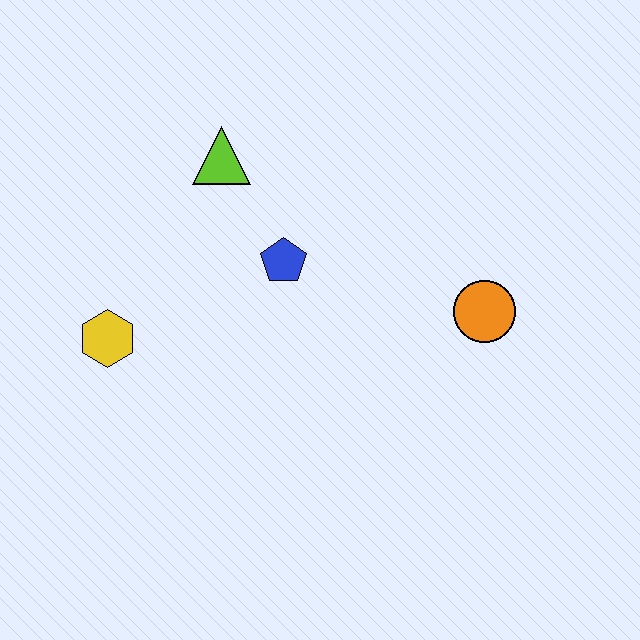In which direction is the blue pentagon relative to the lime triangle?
The blue pentagon is below the lime triangle.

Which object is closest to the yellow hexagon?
The blue pentagon is closest to the yellow hexagon.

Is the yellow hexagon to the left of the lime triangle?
Yes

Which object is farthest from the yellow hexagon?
The orange circle is farthest from the yellow hexagon.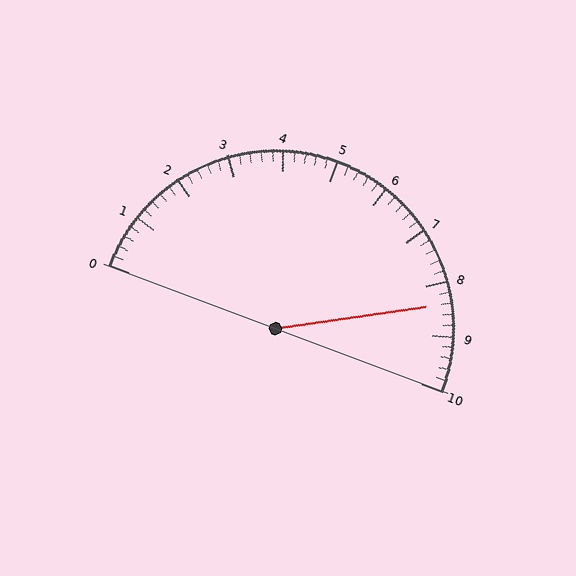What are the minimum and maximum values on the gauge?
The gauge ranges from 0 to 10.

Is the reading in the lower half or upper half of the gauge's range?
The reading is in the upper half of the range (0 to 10).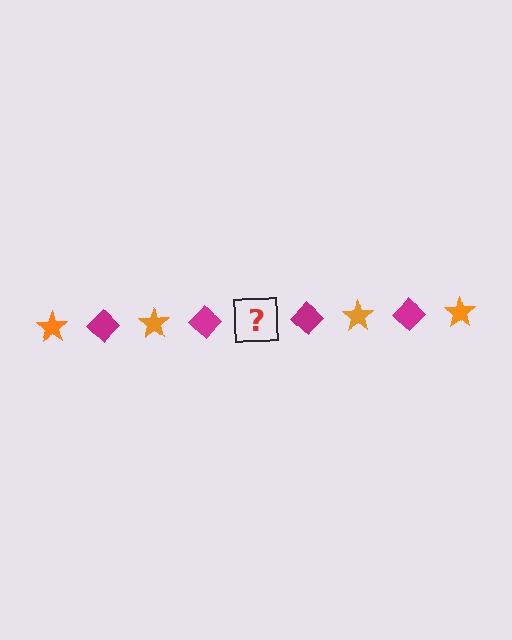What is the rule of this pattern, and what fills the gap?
The rule is that the pattern alternates between orange star and magenta diamond. The gap should be filled with an orange star.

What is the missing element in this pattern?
The missing element is an orange star.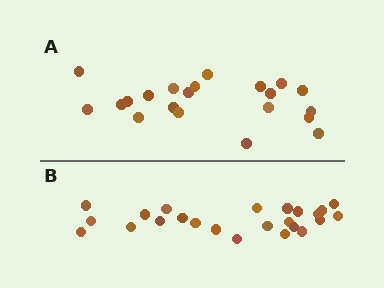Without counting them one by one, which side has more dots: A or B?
Region B (the bottom region) has more dots.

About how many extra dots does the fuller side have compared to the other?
Region B has just a few more — roughly 2 or 3 more dots than region A.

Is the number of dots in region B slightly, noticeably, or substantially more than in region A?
Region B has only slightly more — the two regions are fairly close. The ratio is roughly 1.1 to 1.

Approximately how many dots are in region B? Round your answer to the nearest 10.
About 20 dots. (The exact count is 24, which rounds to 20.)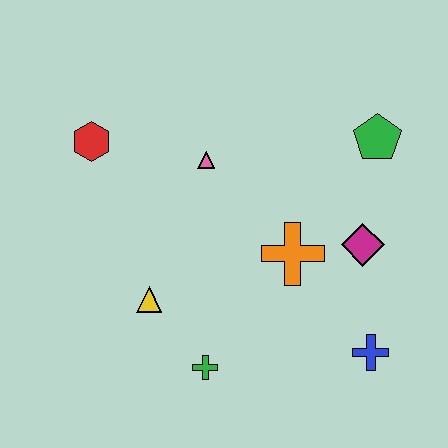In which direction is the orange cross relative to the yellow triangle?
The orange cross is to the right of the yellow triangle.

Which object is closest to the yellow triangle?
The green cross is closest to the yellow triangle.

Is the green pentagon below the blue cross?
No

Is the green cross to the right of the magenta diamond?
No